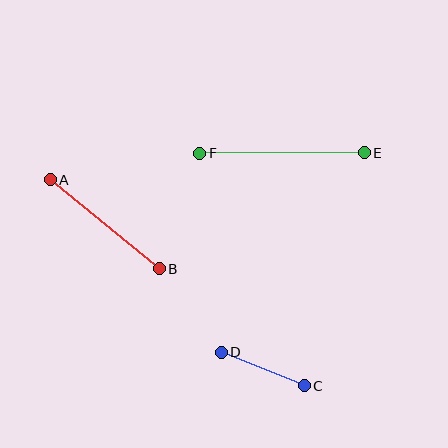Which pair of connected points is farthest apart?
Points E and F are farthest apart.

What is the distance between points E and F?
The distance is approximately 164 pixels.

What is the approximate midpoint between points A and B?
The midpoint is at approximately (105, 224) pixels.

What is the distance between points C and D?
The distance is approximately 90 pixels.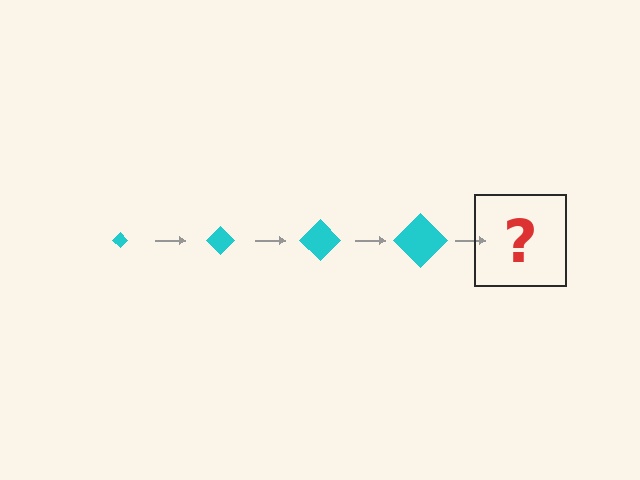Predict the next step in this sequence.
The next step is a cyan diamond, larger than the previous one.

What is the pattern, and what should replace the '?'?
The pattern is that the diamond gets progressively larger each step. The '?' should be a cyan diamond, larger than the previous one.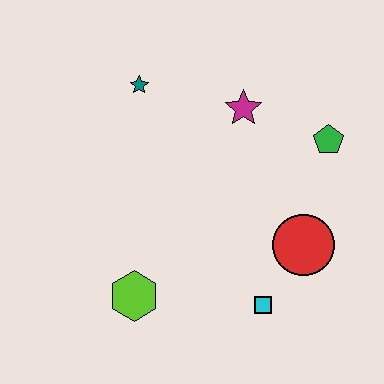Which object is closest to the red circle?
The cyan square is closest to the red circle.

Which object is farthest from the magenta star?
The lime hexagon is farthest from the magenta star.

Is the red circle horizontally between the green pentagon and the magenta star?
Yes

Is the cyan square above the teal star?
No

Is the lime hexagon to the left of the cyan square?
Yes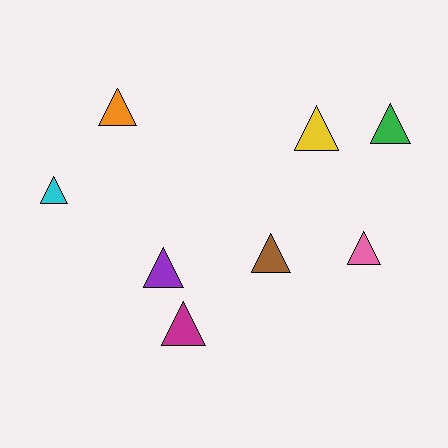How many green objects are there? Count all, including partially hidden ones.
There is 1 green object.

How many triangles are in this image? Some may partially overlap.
There are 8 triangles.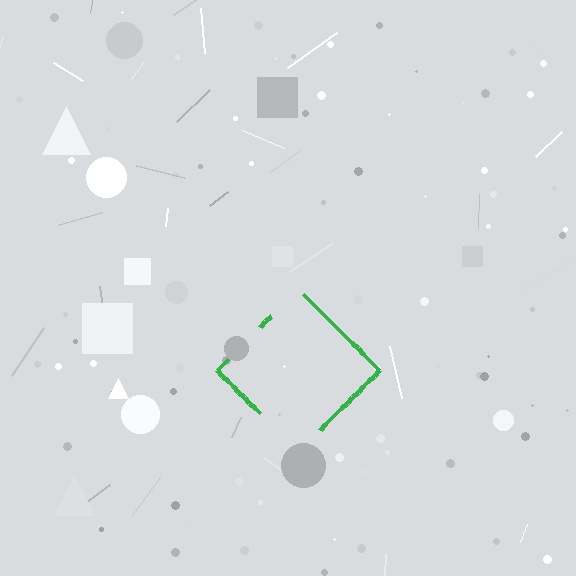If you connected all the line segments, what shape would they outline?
They would outline a diamond.